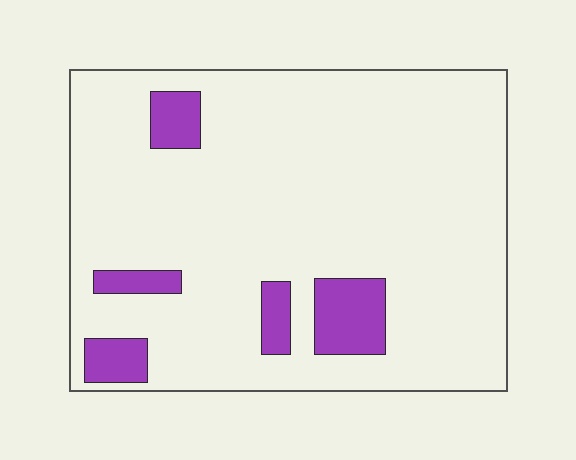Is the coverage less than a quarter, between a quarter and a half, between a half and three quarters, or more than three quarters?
Less than a quarter.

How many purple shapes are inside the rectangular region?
5.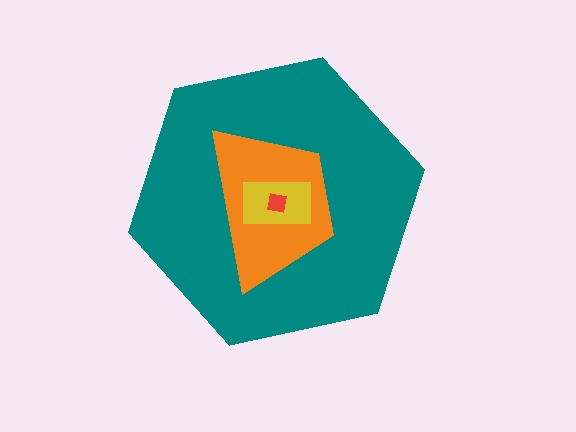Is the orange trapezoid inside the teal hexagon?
Yes.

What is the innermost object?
The red square.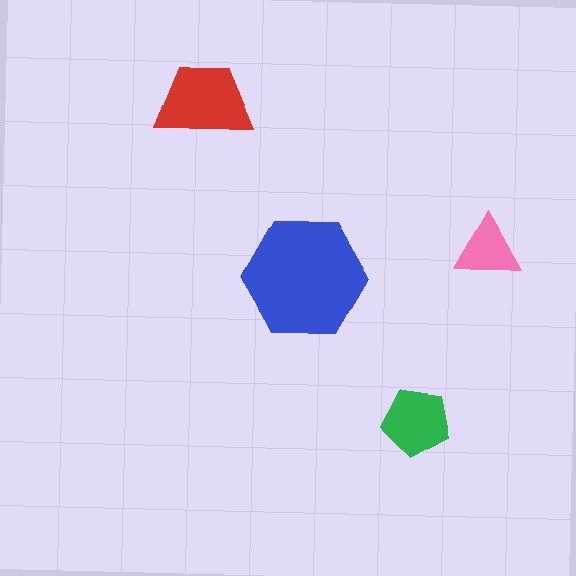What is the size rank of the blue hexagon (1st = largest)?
1st.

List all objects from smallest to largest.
The pink triangle, the green pentagon, the red trapezoid, the blue hexagon.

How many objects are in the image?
There are 4 objects in the image.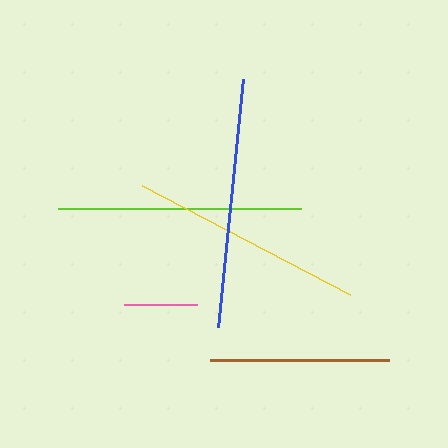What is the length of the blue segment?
The blue segment is approximately 249 pixels long.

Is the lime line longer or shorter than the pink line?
The lime line is longer than the pink line.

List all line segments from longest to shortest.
From longest to shortest: blue, lime, yellow, brown, pink.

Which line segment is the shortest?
The pink line is the shortest at approximately 73 pixels.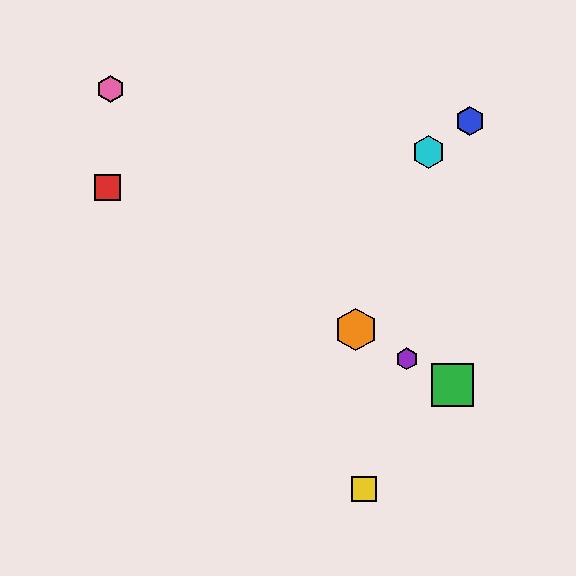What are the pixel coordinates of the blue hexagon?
The blue hexagon is at (470, 121).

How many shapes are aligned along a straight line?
4 shapes (the red square, the green square, the purple hexagon, the orange hexagon) are aligned along a straight line.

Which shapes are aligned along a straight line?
The red square, the green square, the purple hexagon, the orange hexagon are aligned along a straight line.